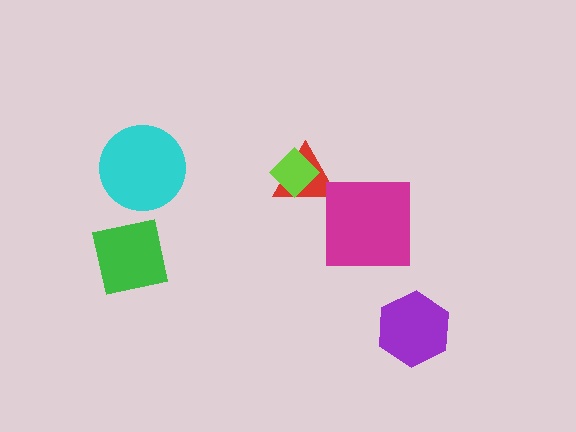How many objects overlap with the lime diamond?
1 object overlaps with the lime diamond.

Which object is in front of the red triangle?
The lime diamond is in front of the red triangle.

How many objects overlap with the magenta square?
0 objects overlap with the magenta square.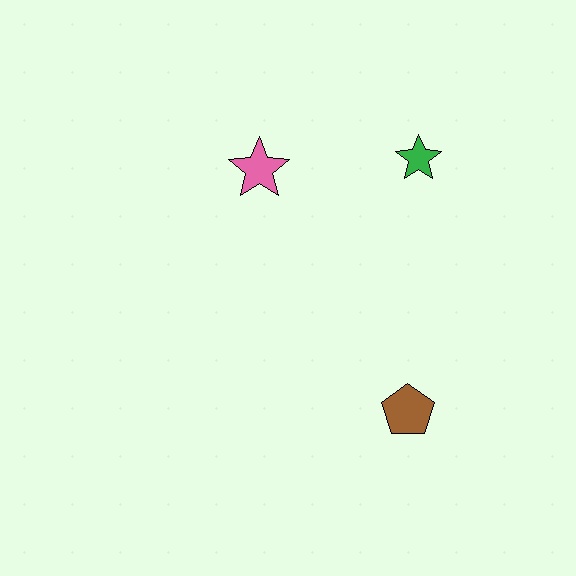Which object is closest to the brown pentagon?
The green star is closest to the brown pentagon.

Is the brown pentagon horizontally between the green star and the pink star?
Yes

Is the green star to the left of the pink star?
No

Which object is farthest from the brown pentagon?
The pink star is farthest from the brown pentagon.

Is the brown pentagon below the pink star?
Yes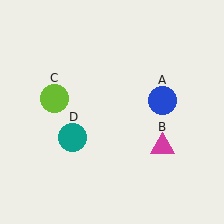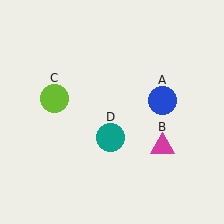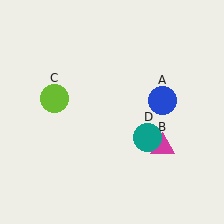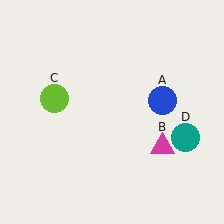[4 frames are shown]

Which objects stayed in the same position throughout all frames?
Blue circle (object A) and magenta triangle (object B) and lime circle (object C) remained stationary.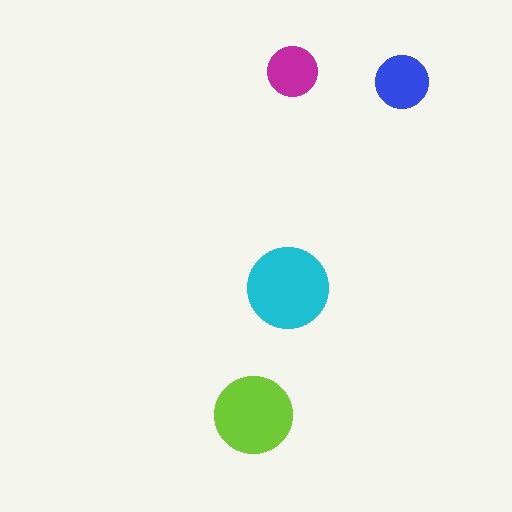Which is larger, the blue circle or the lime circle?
The lime one.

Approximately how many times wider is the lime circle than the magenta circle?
About 1.5 times wider.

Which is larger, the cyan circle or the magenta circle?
The cyan one.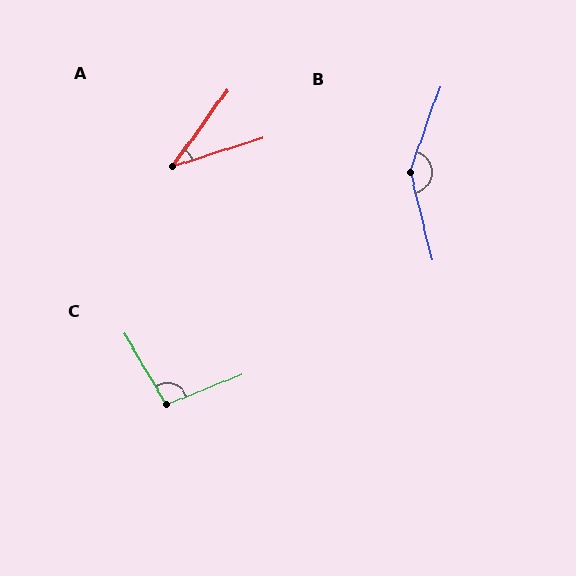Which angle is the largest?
B, at approximately 147 degrees.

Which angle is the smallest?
A, at approximately 36 degrees.